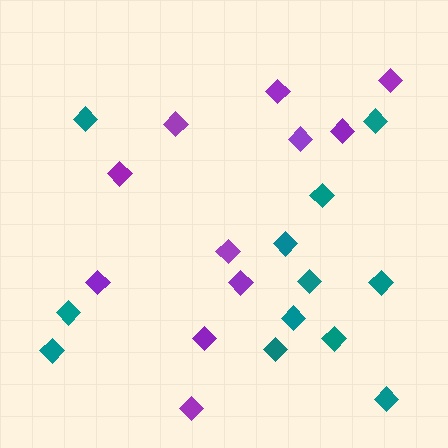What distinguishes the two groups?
There are 2 groups: one group of teal diamonds (12) and one group of purple diamonds (11).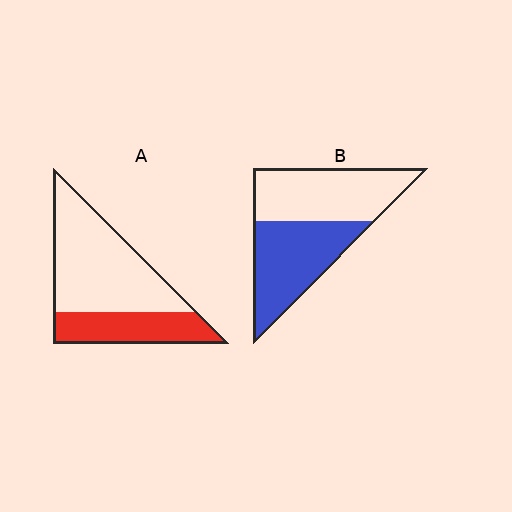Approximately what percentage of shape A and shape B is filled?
A is approximately 35% and B is approximately 50%.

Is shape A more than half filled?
No.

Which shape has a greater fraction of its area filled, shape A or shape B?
Shape B.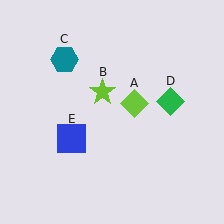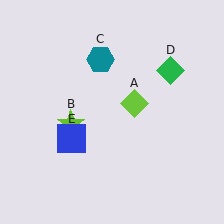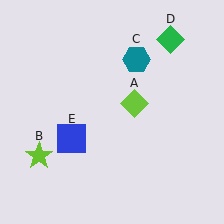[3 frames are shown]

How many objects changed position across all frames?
3 objects changed position: lime star (object B), teal hexagon (object C), green diamond (object D).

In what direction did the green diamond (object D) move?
The green diamond (object D) moved up.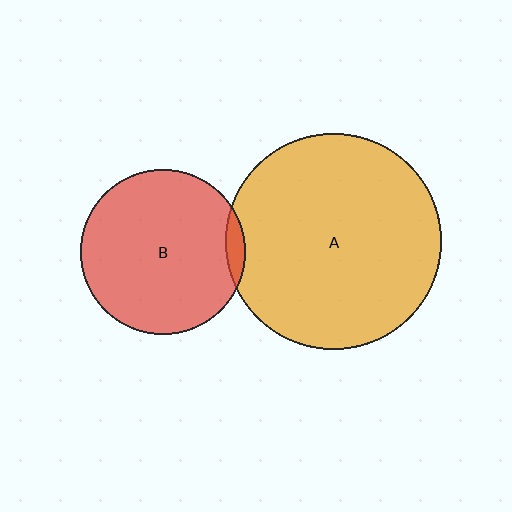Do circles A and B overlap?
Yes.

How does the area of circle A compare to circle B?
Approximately 1.7 times.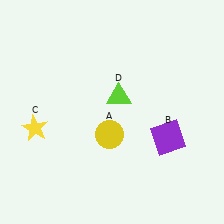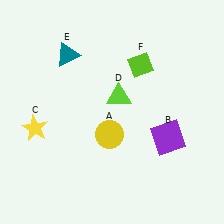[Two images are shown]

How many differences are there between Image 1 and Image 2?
There are 2 differences between the two images.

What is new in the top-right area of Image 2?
A lime diamond (F) was added in the top-right area of Image 2.